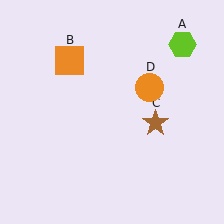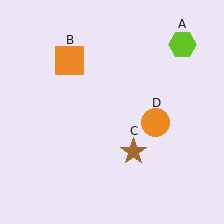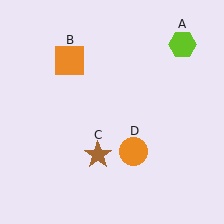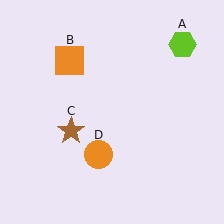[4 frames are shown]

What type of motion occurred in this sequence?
The brown star (object C), orange circle (object D) rotated clockwise around the center of the scene.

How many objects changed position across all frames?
2 objects changed position: brown star (object C), orange circle (object D).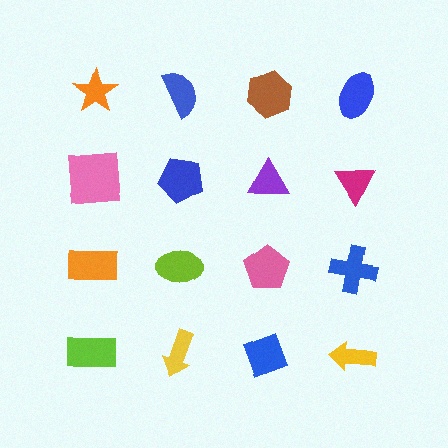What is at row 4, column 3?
A blue diamond.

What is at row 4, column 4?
A yellow arrow.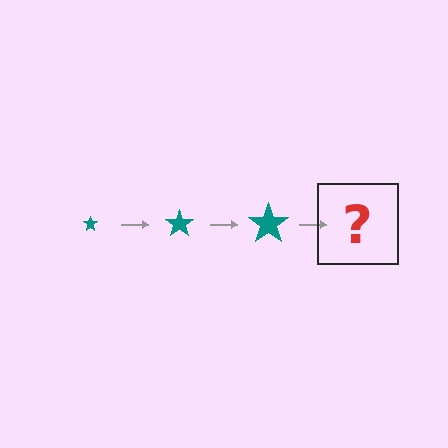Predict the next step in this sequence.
The next step is a teal star, larger than the previous one.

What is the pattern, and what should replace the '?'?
The pattern is that the star gets progressively larger each step. The '?' should be a teal star, larger than the previous one.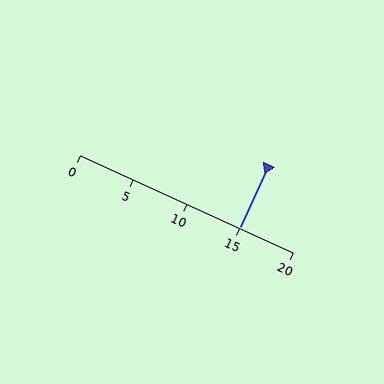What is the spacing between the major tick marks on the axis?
The major ticks are spaced 5 apart.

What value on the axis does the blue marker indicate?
The marker indicates approximately 15.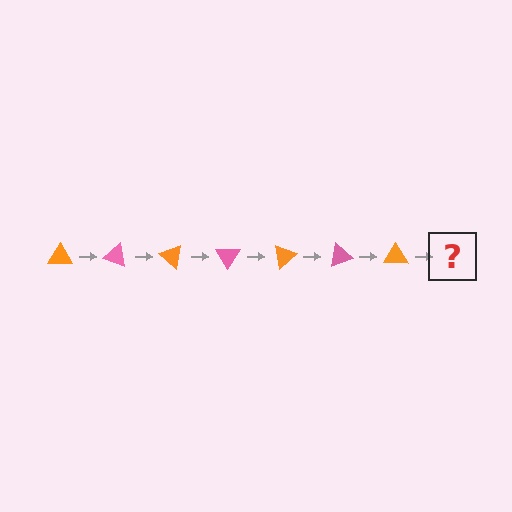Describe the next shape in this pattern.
It should be a pink triangle, rotated 140 degrees from the start.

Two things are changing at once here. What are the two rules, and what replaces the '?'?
The two rules are that it rotates 20 degrees each step and the color cycles through orange and pink. The '?' should be a pink triangle, rotated 140 degrees from the start.